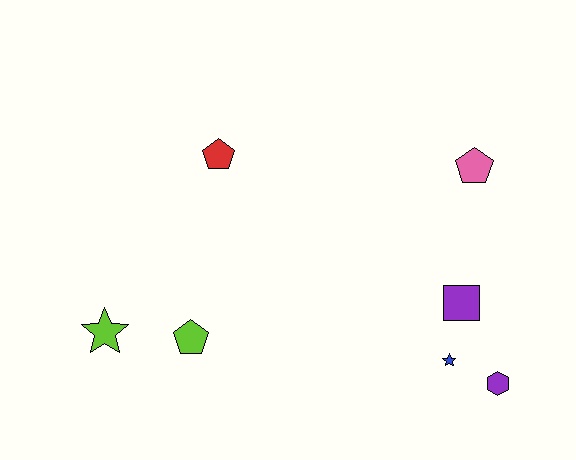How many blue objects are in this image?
There is 1 blue object.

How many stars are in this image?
There are 2 stars.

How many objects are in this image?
There are 7 objects.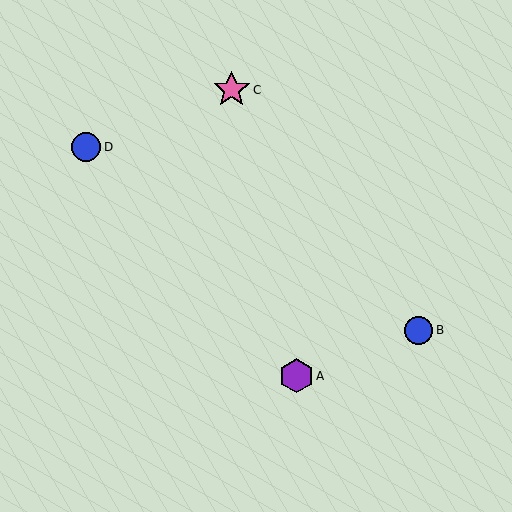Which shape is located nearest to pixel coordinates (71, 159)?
The blue circle (labeled D) at (86, 147) is nearest to that location.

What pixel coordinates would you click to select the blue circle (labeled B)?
Click at (419, 330) to select the blue circle B.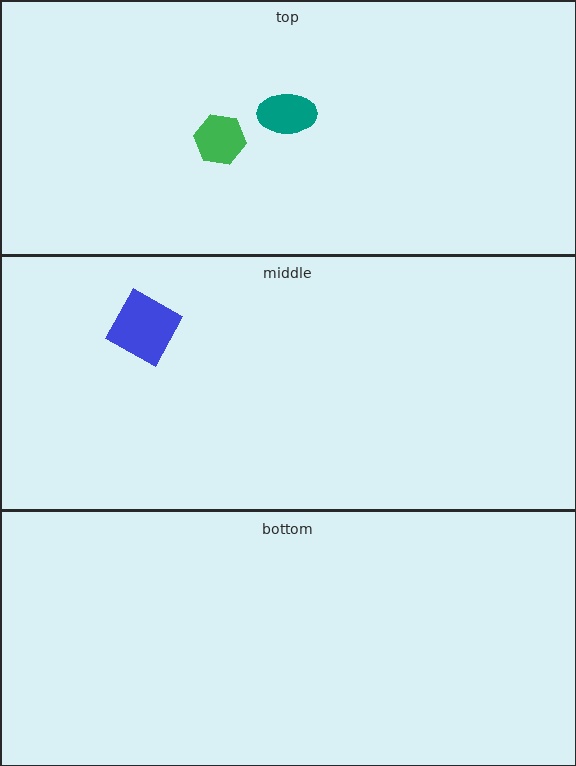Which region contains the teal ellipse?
The top region.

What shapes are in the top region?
The green hexagon, the teal ellipse.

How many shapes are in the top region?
2.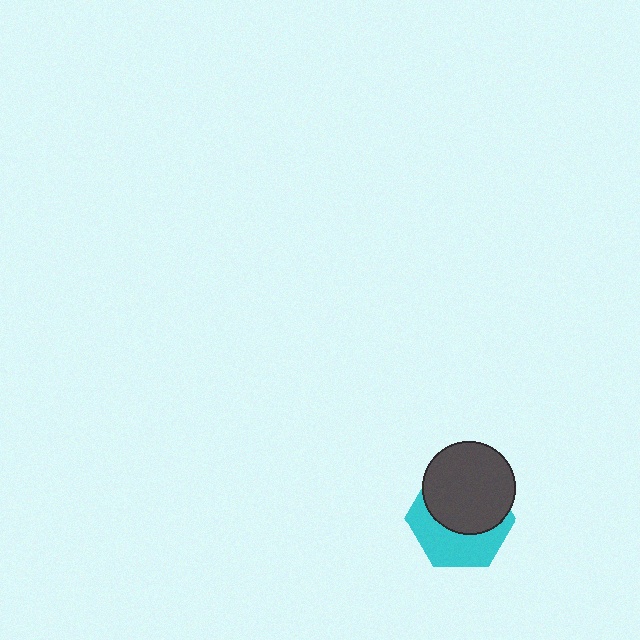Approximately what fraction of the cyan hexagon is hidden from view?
Roughly 55% of the cyan hexagon is hidden behind the dark gray circle.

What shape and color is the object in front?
The object in front is a dark gray circle.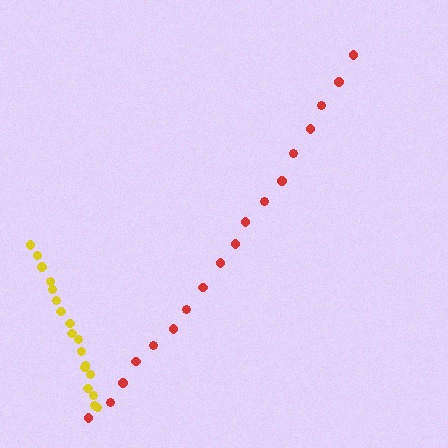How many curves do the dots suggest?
There are 2 distinct paths.